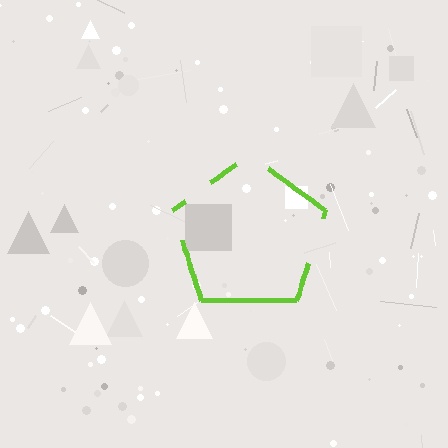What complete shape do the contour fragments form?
The contour fragments form a pentagon.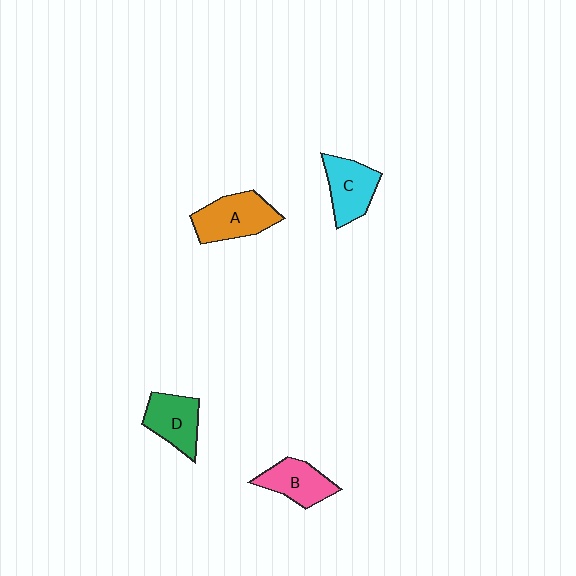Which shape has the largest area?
Shape A (orange).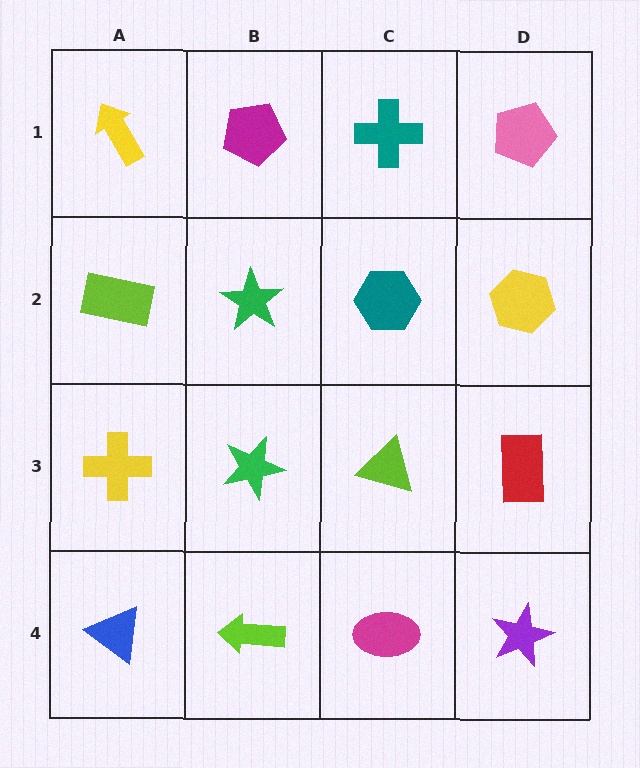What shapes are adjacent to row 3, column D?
A yellow hexagon (row 2, column D), a purple star (row 4, column D), a lime triangle (row 3, column C).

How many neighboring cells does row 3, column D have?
3.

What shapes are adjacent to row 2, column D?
A pink pentagon (row 1, column D), a red rectangle (row 3, column D), a teal hexagon (row 2, column C).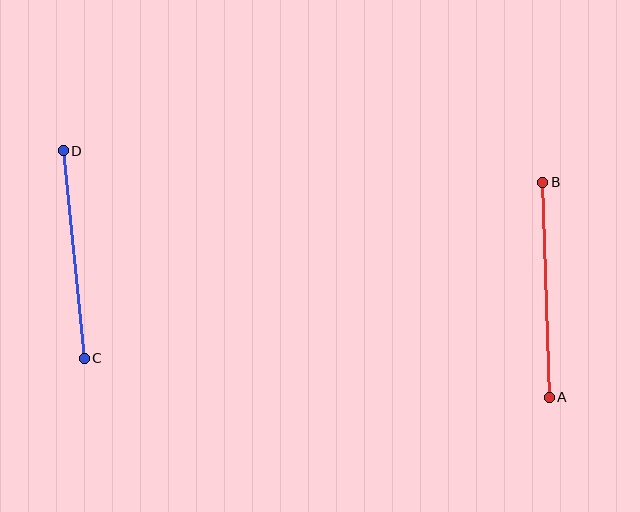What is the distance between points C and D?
The distance is approximately 209 pixels.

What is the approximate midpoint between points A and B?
The midpoint is at approximately (546, 290) pixels.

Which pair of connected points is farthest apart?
Points A and B are farthest apart.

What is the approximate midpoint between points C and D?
The midpoint is at approximately (74, 254) pixels.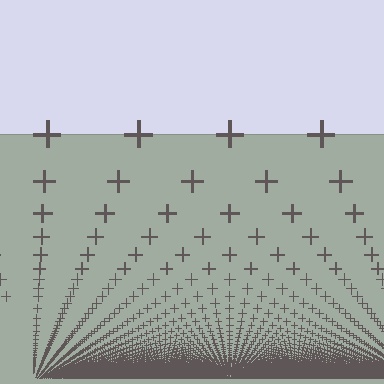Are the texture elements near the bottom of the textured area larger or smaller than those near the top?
Smaller. The gradient is inverted — elements near the bottom are smaller and denser.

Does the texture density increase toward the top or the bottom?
Density increases toward the bottom.